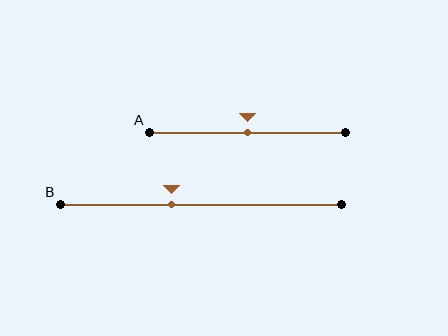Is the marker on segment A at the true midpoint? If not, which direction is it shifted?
Yes, the marker on segment A is at the true midpoint.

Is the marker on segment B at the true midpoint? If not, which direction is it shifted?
No, the marker on segment B is shifted to the left by about 11% of the segment length.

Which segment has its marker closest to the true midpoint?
Segment A has its marker closest to the true midpoint.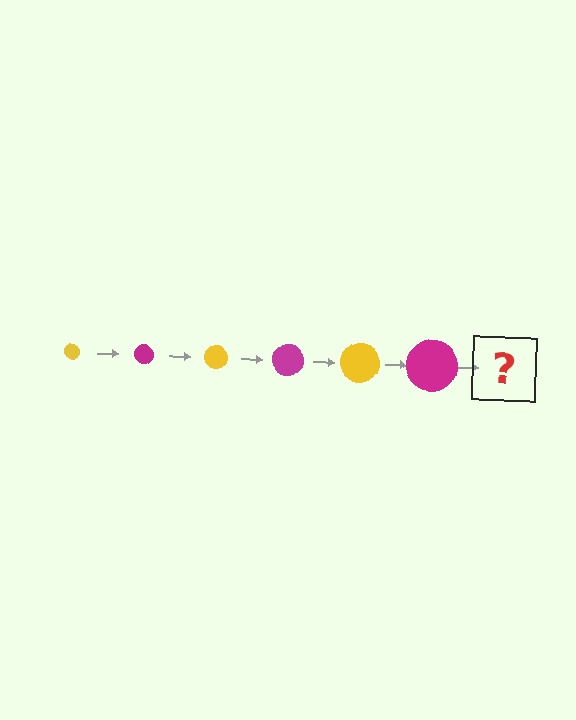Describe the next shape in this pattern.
It should be a yellow circle, larger than the previous one.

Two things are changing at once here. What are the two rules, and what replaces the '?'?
The two rules are that the circle grows larger each step and the color cycles through yellow and magenta. The '?' should be a yellow circle, larger than the previous one.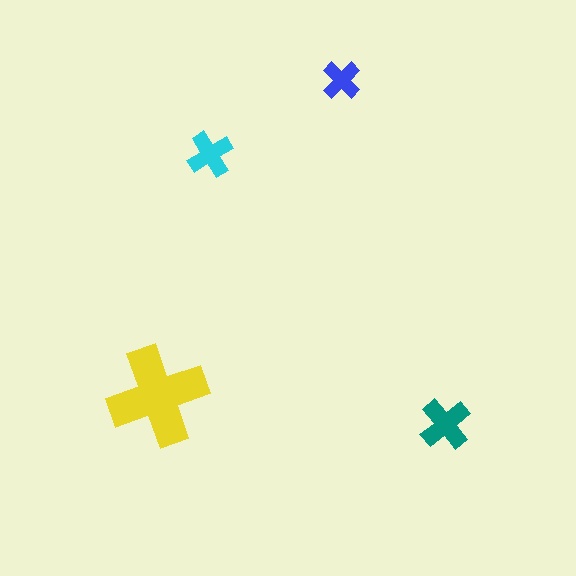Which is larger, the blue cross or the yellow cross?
The yellow one.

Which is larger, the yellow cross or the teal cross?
The yellow one.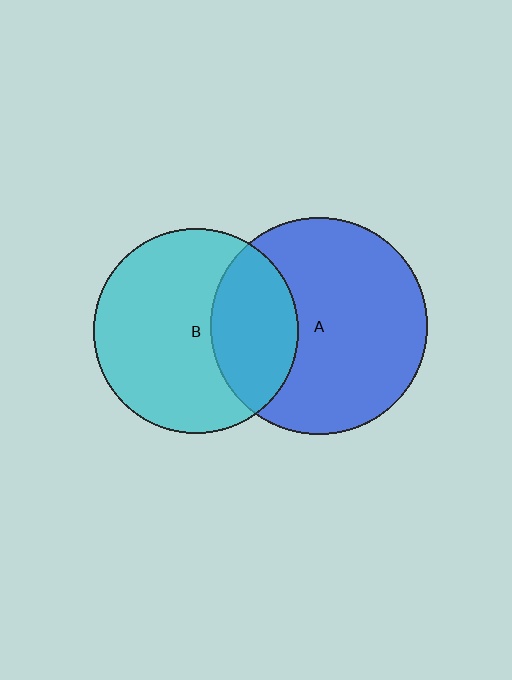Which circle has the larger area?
Circle A (blue).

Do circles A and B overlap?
Yes.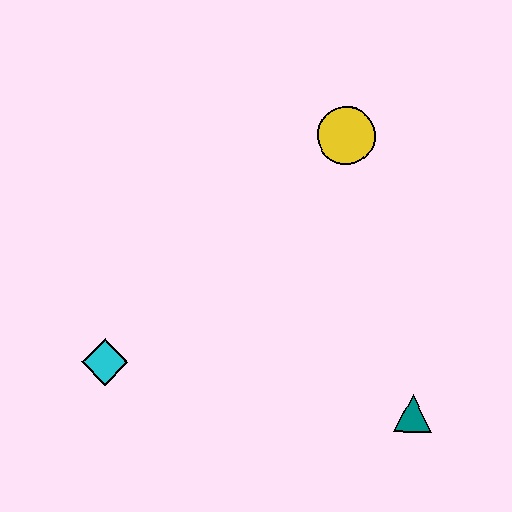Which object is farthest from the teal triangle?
The cyan diamond is farthest from the teal triangle.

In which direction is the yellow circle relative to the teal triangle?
The yellow circle is above the teal triangle.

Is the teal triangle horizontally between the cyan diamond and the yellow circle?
No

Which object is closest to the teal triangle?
The yellow circle is closest to the teal triangle.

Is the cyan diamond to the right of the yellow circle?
No